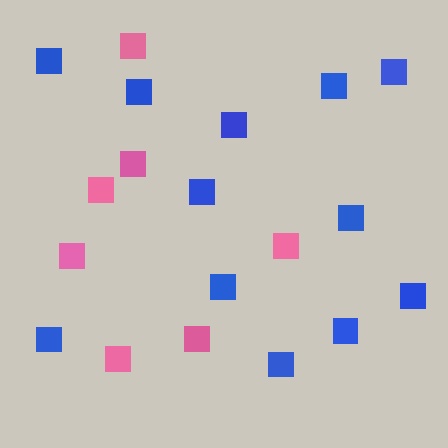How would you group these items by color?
There are 2 groups: one group of blue squares (12) and one group of pink squares (7).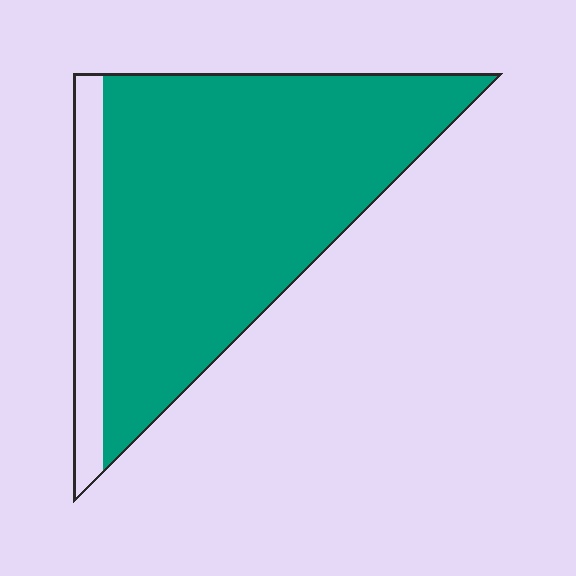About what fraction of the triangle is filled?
About seven eighths (7/8).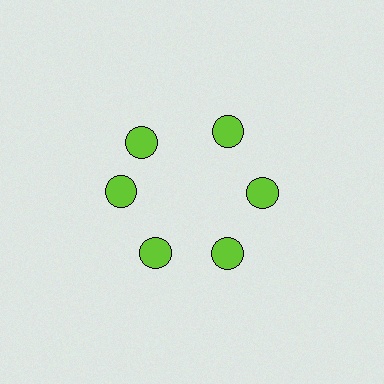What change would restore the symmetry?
The symmetry would be restored by rotating it back into even spacing with its neighbors so that all 6 circles sit at equal angles and equal distance from the center.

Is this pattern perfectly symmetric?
No. The 6 lime circles are arranged in a ring, but one element near the 11 o'clock position is rotated out of alignment along the ring, breaking the 6-fold rotational symmetry.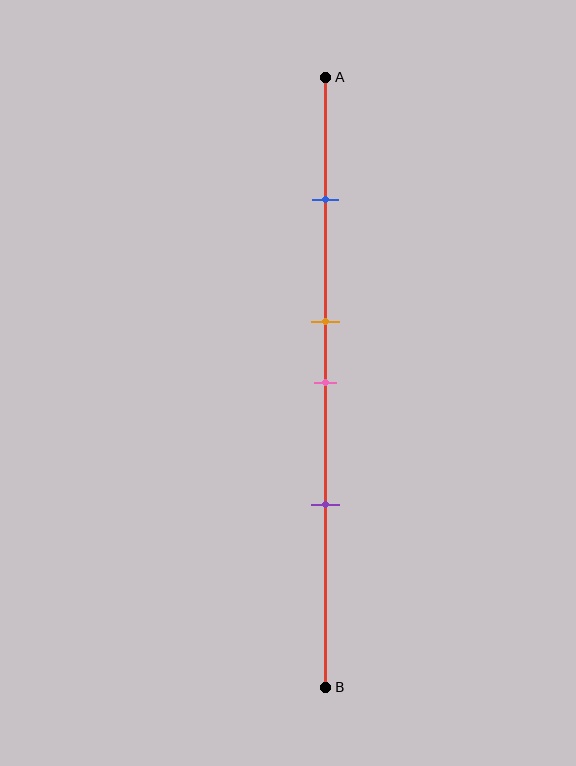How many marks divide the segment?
There are 4 marks dividing the segment.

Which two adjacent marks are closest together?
The orange and pink marks are the closest adjacent pair.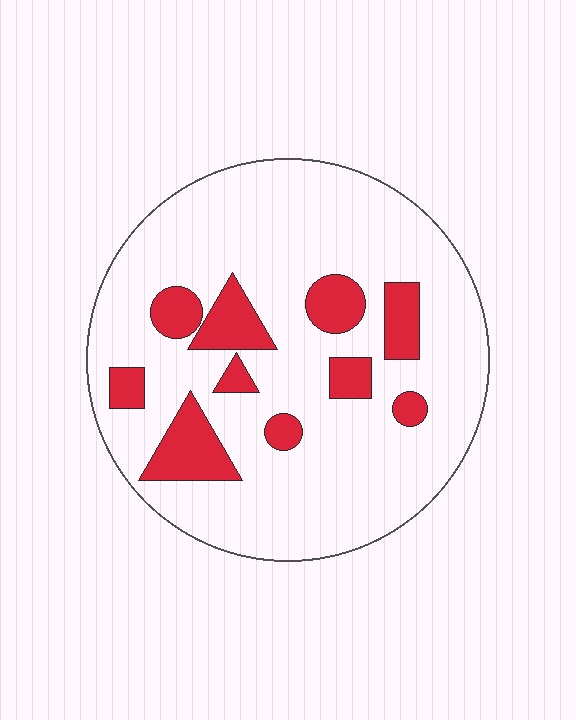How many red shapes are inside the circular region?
10.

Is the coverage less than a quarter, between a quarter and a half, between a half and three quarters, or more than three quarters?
Less than a quarter.